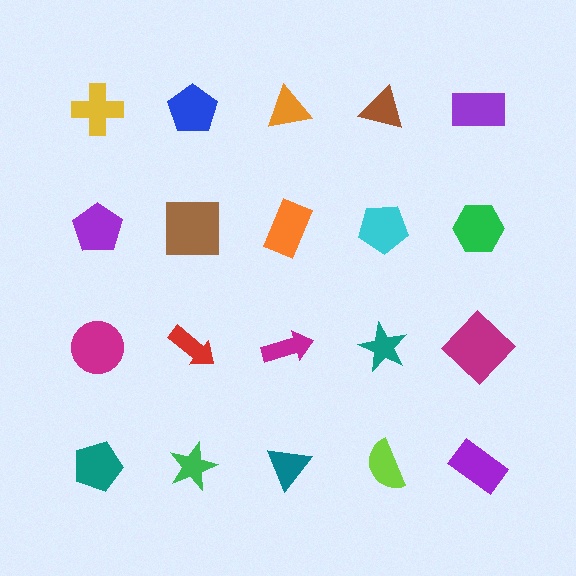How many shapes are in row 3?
5 shapes.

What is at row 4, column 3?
A teal triangle.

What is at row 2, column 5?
A green hexagon.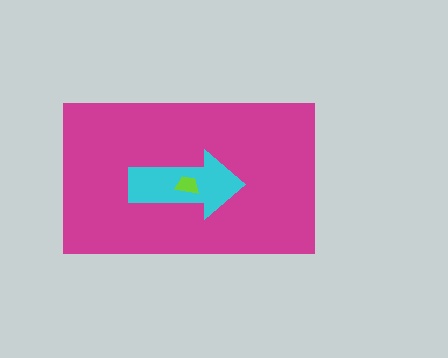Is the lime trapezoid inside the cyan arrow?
Yes.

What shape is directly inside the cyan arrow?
The lime trapezoid.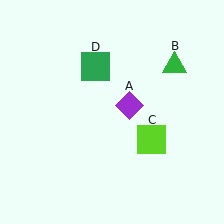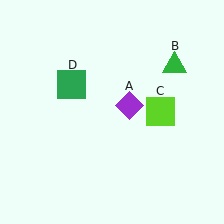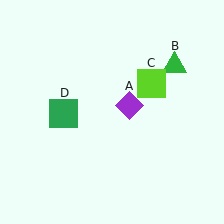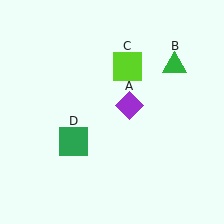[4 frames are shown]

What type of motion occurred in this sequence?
The lime square (object C), green square (object D) rotated counterclockwise around the center of the scene.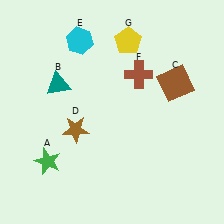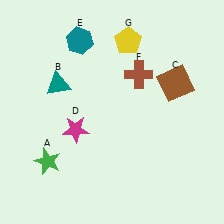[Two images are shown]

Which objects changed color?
D changed from brown to magenta. E changed from cyan to teal.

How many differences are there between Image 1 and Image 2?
There are 2 differences between the two images.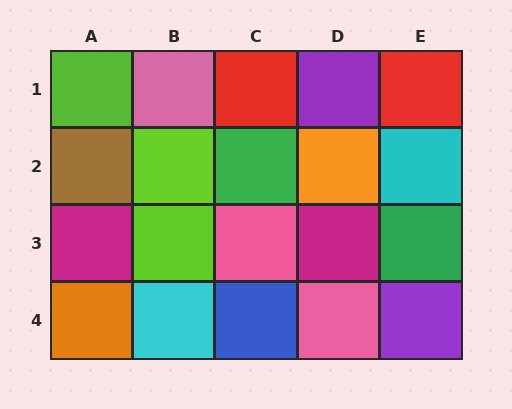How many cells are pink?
3 cells are pink.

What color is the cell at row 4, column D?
Pink.